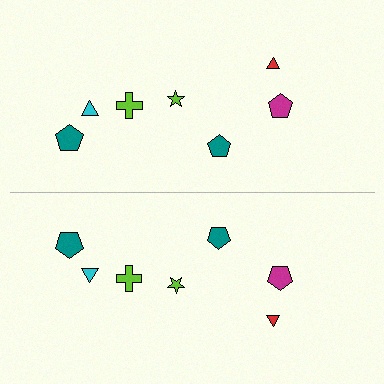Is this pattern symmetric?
Yes, this pattern has bilateral (reflection) symmetry.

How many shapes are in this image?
There are 14 shapes in this image.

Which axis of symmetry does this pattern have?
The pattern has a horizontal axis of symmetry running through the center of the image.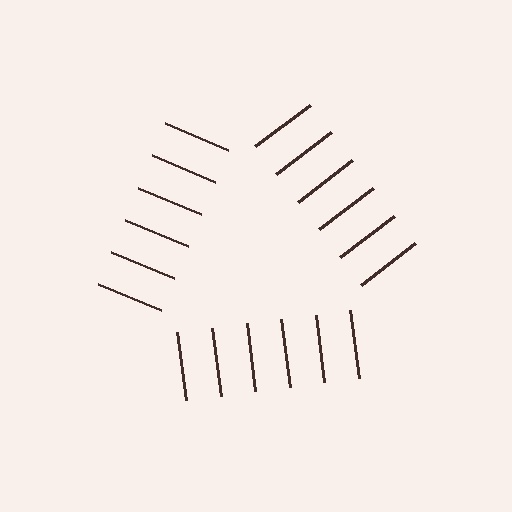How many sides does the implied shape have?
3 sides — the line-ends trace a triangle.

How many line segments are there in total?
18 — 6 along each of the 3 edges.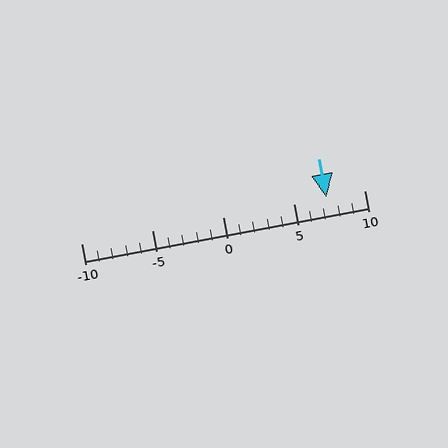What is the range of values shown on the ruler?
The ruler shows values from -10 to 10.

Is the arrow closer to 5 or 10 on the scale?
The arrow is closer to 5.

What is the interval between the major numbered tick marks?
The major tick marks are spaced 5 units apart.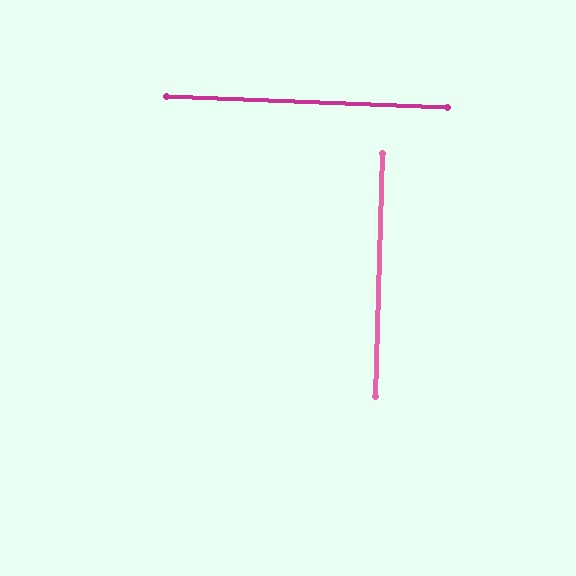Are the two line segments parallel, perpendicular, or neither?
Perpendicular — they meet at approximately 89°.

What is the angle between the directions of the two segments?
Approximately 89 degrees.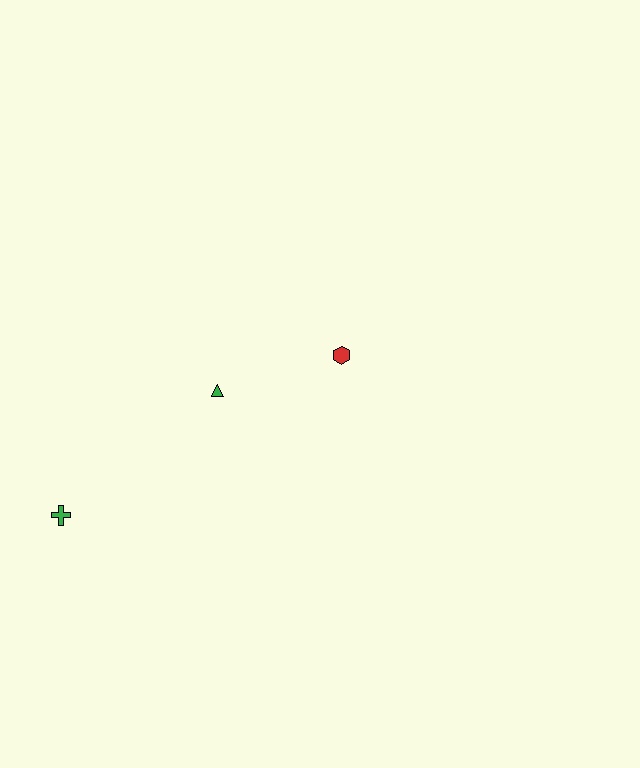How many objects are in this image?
There are 3 objects.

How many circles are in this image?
There are no circles.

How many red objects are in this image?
There is 1 red object.